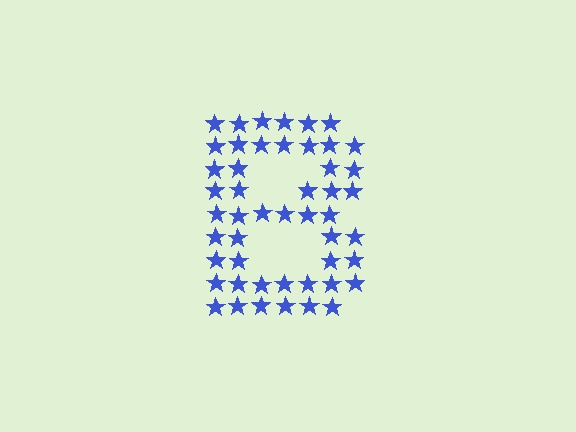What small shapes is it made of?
It is made of small stars.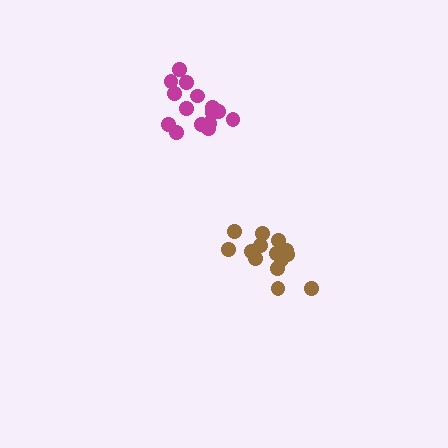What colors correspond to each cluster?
The clusters are colored: brown, magenta.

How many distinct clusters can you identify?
There are 2 distinct clusters.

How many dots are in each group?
Group 1: 14 dots, Group 2: 15 dots (29 total).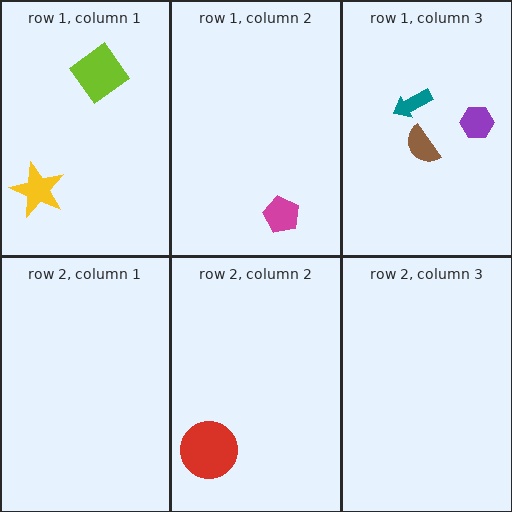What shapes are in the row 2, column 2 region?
The red circle.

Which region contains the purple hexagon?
The row 1, column 3 region.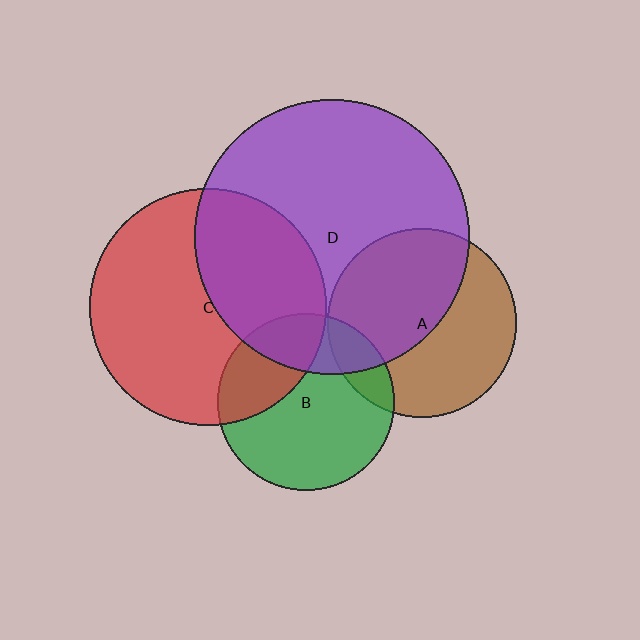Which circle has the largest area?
Circle D (purple).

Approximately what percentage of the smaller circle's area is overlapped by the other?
Approximately 15%.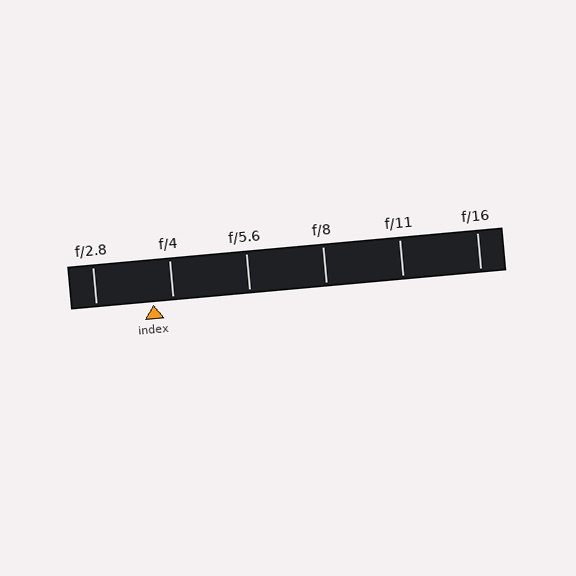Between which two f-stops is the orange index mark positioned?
The index mark is between f/2.8 and f/4.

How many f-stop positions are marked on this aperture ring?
There are 6 f-stop positions marked.